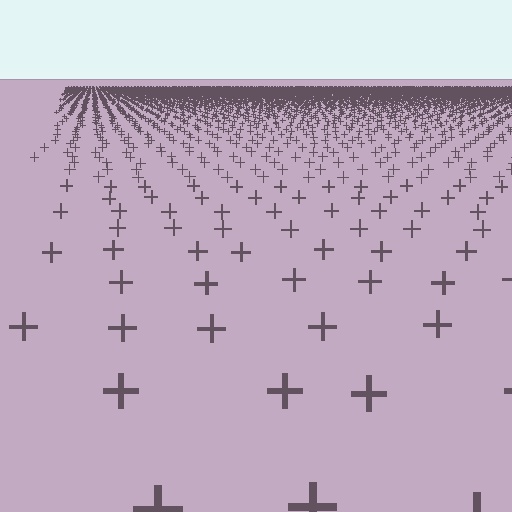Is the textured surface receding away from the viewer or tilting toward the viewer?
The surface is receding away from the viewer. Texture elements get smaller and denser toward the top.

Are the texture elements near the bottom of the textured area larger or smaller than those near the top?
Larger. Near the bottom, elements are closer to the viewer and appear at a bigger on-screen size.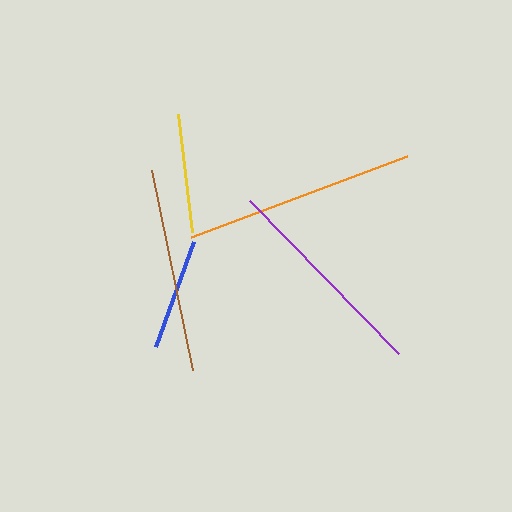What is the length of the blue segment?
The blue segment is approximately 111 pixels long.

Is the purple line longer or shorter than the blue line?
The purple line is longer than the blue line.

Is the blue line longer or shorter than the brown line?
The brown line is longer than the blue line.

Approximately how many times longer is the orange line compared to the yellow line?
The orange line is approximately 1.9 times the length of the yellow line.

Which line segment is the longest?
The orange line is the longest at approximately 231 pixels.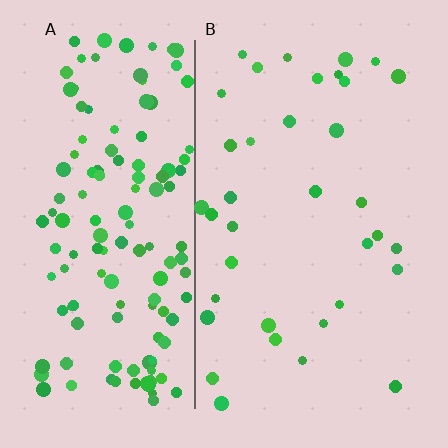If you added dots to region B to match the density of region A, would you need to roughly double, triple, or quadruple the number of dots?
Approximately quadruple.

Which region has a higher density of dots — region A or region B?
A (the left).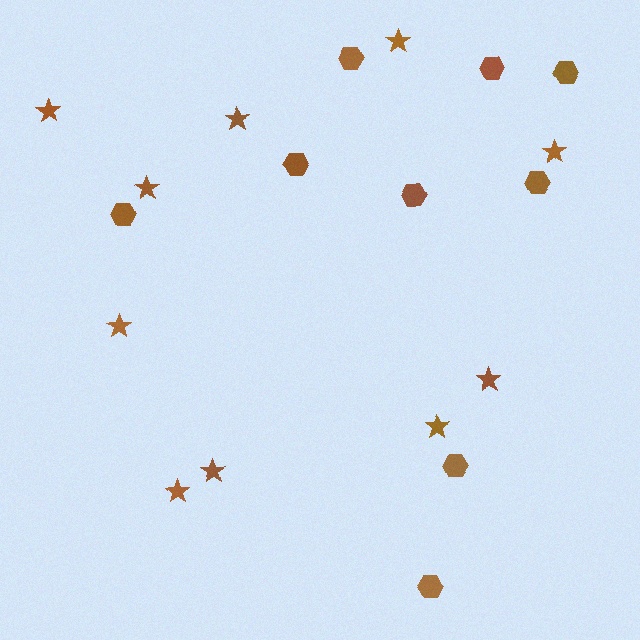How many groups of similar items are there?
There are 2 groups: one group of hexagons (9) and one group of stars (10).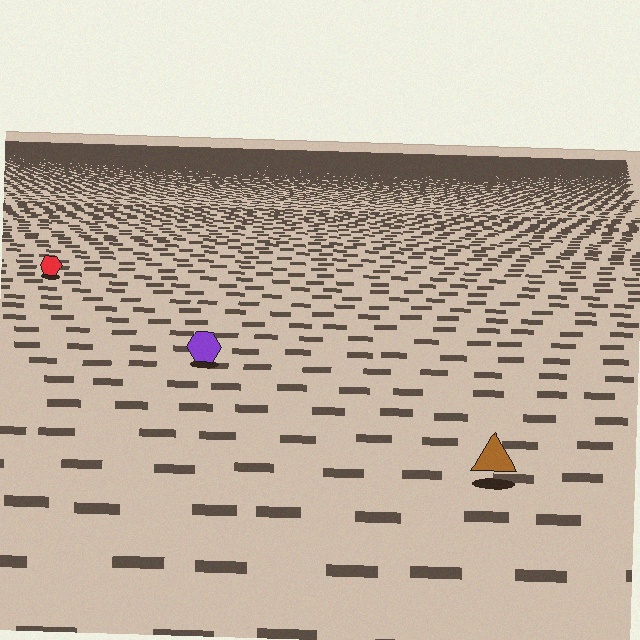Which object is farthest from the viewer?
The red hexagon is farthest from the viewer. It appears smaller and the ground texture around it is denser.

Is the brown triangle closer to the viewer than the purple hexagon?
Yes. The brown triangle is closer — you can tell from the texture gradient: the ground texture is coarser near it.